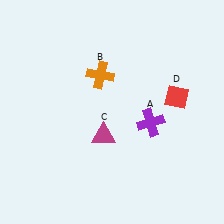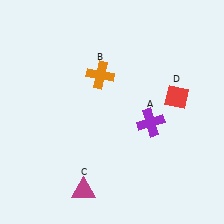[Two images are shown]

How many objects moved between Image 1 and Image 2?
1 object moved between the two images.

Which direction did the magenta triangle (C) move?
The magenta triangle (C) moved down.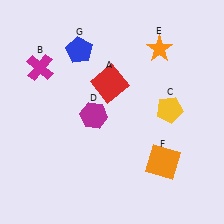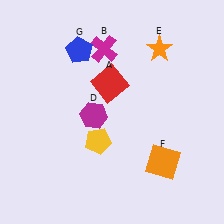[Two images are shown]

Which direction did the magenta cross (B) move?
The magenta cross (B) moved right.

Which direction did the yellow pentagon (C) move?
The yellow pentagon (C) moved left.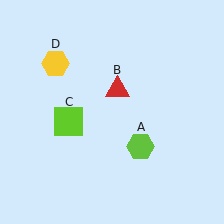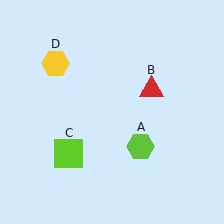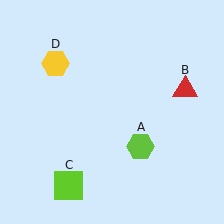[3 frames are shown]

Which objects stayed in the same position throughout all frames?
Lime hexagon (object A) and yellow hexagon (object D) remained stationary.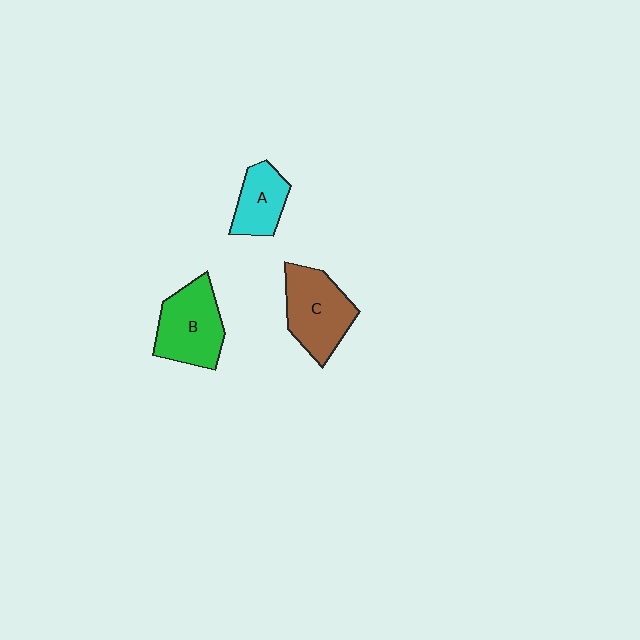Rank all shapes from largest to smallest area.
From largest to smallest: C (brown), B (green), A (cyan).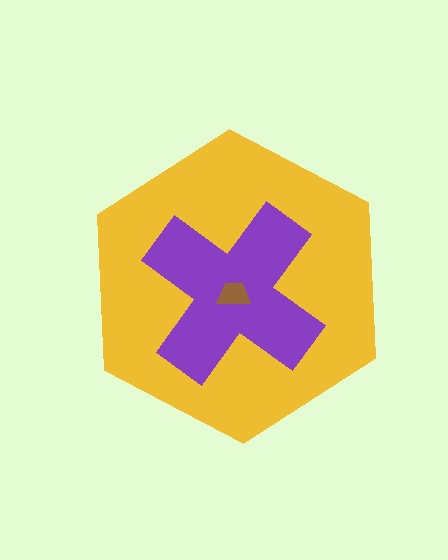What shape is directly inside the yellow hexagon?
The purple cross.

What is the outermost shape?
The yellow hexagon.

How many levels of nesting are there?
3.